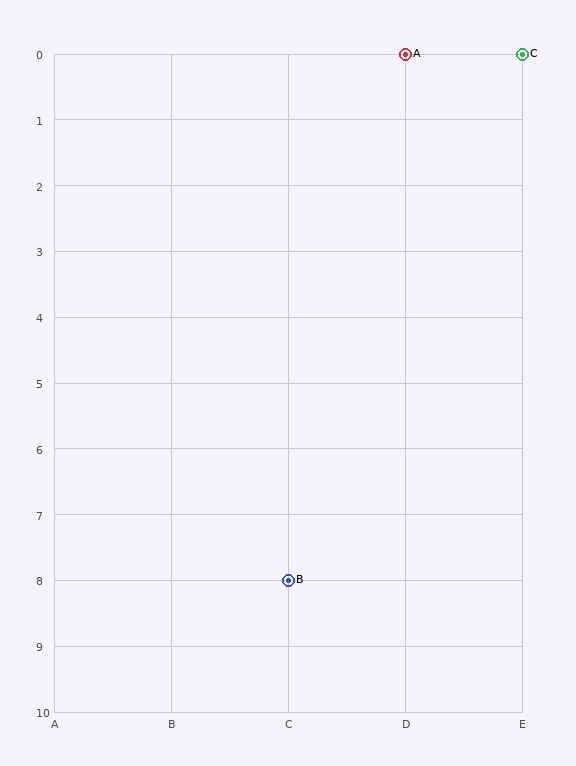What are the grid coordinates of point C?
Point C is at grid coordinates (E, 0).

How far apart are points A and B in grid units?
Points A and B are 1 column and 8 rows apart (about 8.1 grid units diagonally).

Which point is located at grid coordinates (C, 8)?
Point B is at (C, 8).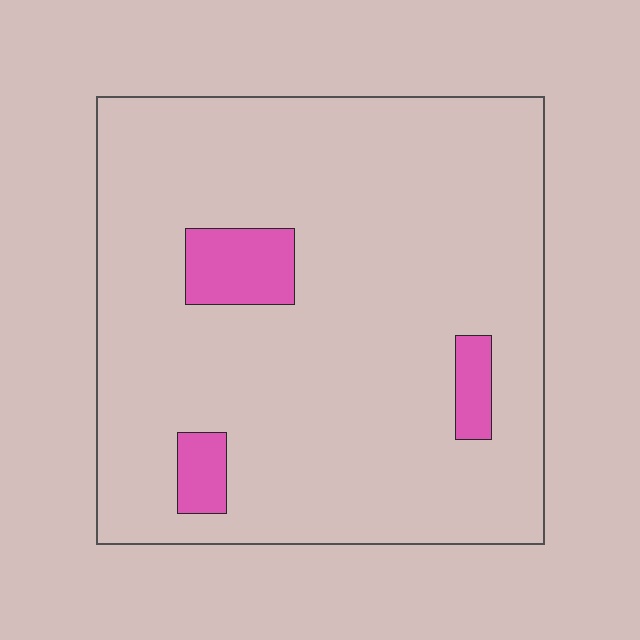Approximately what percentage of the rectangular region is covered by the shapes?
Approximately 10%.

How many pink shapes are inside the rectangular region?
3.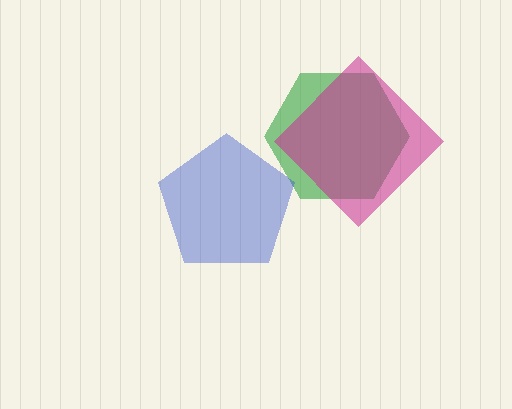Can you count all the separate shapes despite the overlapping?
Yes, there are 3 separate shapes.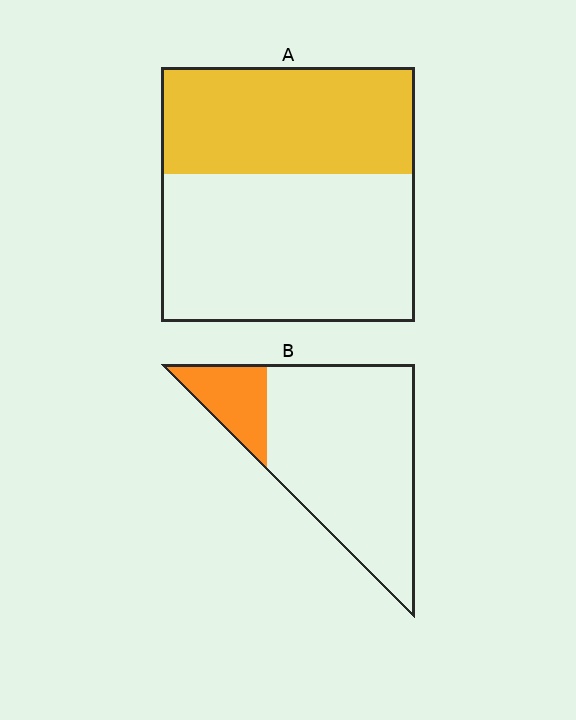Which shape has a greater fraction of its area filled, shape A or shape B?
Shape A.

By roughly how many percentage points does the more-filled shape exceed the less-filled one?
By roughly 25 percentage points (A over B).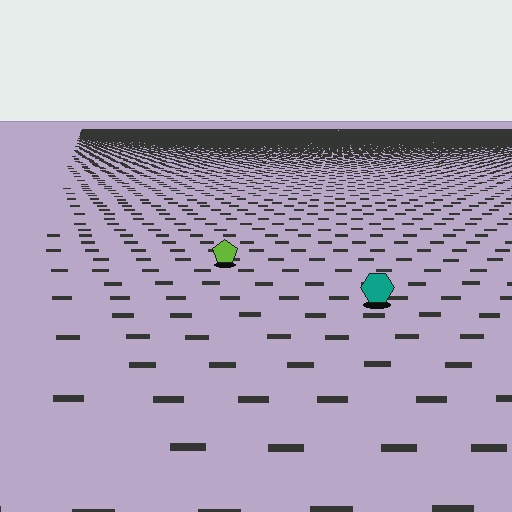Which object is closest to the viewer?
The teal hexagon is closest. The texture marks near it are larger and more spread out.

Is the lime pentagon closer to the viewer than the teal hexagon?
No. The teal hexagon is closer — you can tell from the texture gradient: the ground texture is coarser near it.